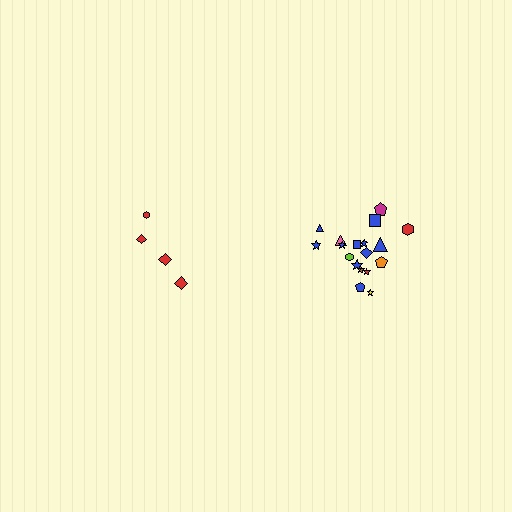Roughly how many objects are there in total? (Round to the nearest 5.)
Roughly 20 objects in total.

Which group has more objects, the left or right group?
The right group.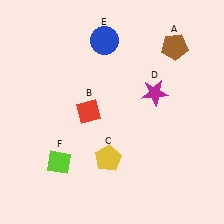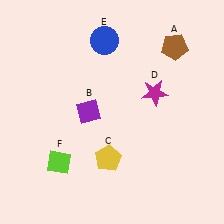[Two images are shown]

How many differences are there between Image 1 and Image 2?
There is 1 difference between the two images.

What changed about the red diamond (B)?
In Image 1, B is red. In Image 2, it changed to purple.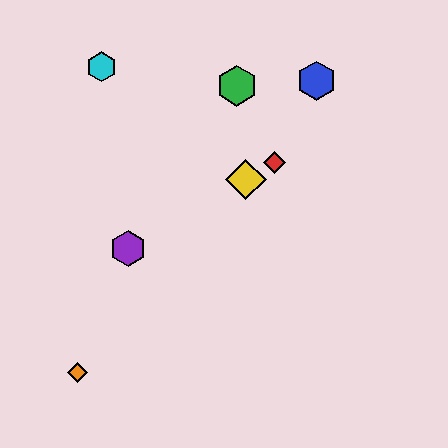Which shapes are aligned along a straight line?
The red diamond, the yellow diamond, the purple hexagon are aligned along a straight line.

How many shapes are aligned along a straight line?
3 shapes (the red diamond, the yellow diamond, the purple hexagon) are aligned along a straight line.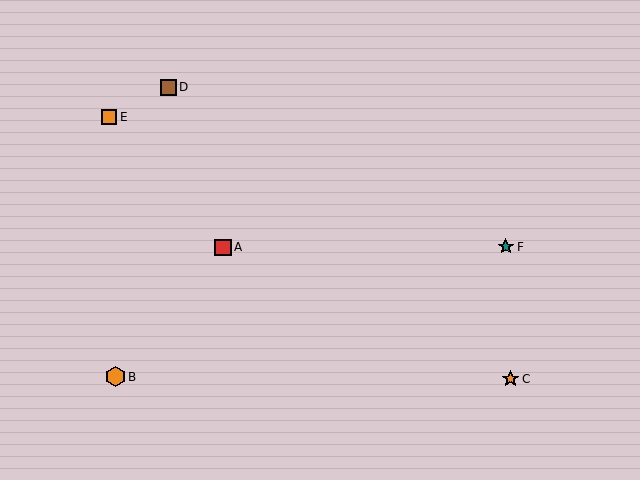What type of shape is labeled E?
Shape E is an orange square.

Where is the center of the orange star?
The center of the orange star is at (510, 379).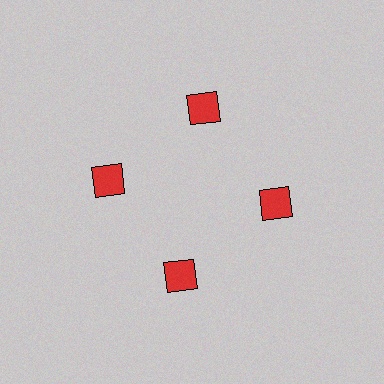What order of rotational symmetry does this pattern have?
This pattern has 4-fold rotational symmetry.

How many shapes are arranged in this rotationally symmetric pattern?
There are 4 shapes, arranged in 4 groups of 1.